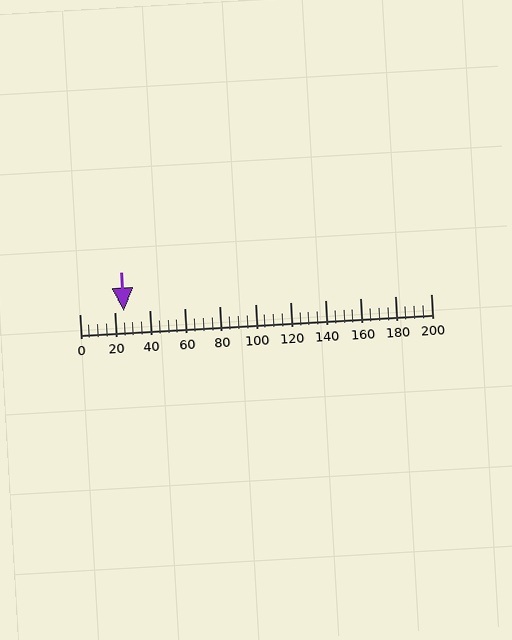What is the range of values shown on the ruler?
The ruler shows values from 0 to 200.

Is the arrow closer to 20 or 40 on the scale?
The arrow is closer to 20.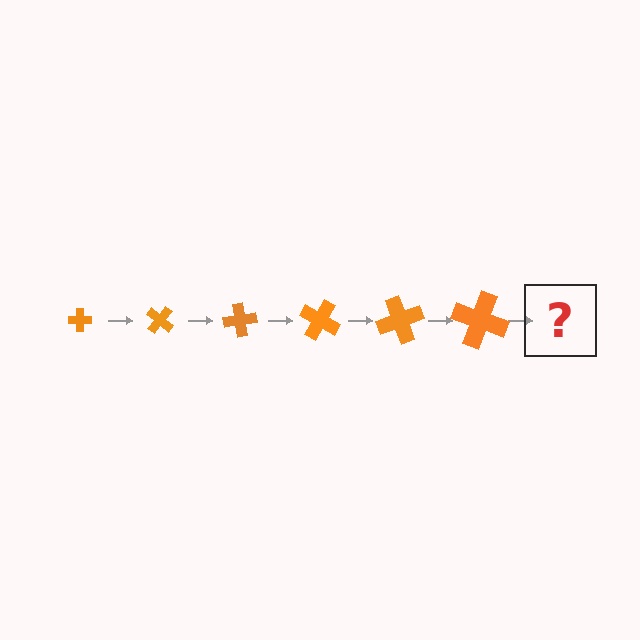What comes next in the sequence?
The next element should be a cross, larger than the previous one and rotated 240 degrees from the start.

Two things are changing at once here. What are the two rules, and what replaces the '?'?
The two rules are that the cross grows larger each step and it rotates 40 degrees each step. The '?' should be a cross, larger than the previous one and rotated 240 degrees from the start.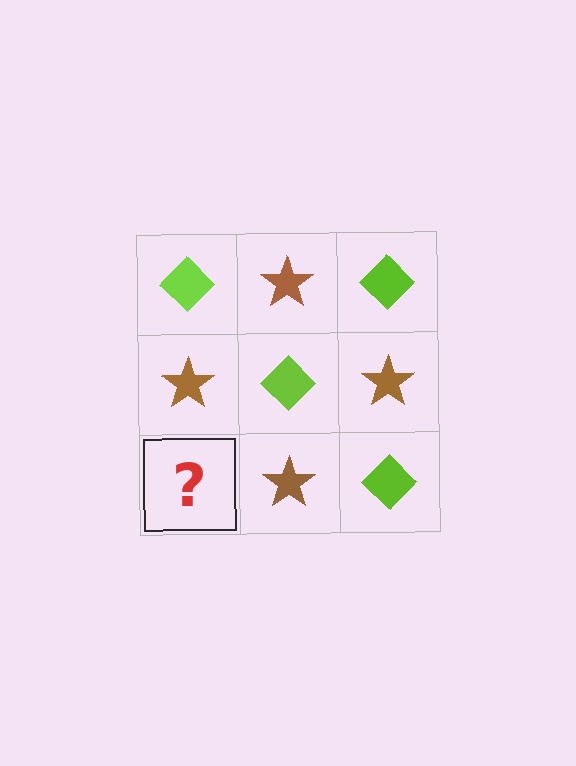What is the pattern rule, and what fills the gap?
The rule is that it alternates lime diamond and brown star in a checkerboard pattern. The gap should be filled with a lime diamond.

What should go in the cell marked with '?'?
The missing cell should contain a lime diamond.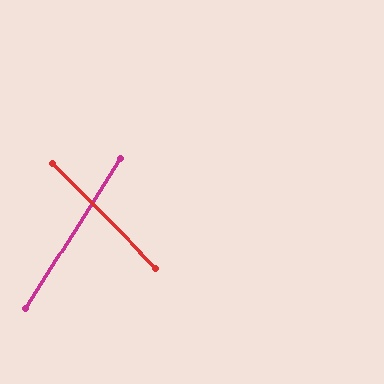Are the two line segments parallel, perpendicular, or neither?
Neither parallel nor perpendicular — they differ by about 77°.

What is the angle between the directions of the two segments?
Approximately 77 degrees.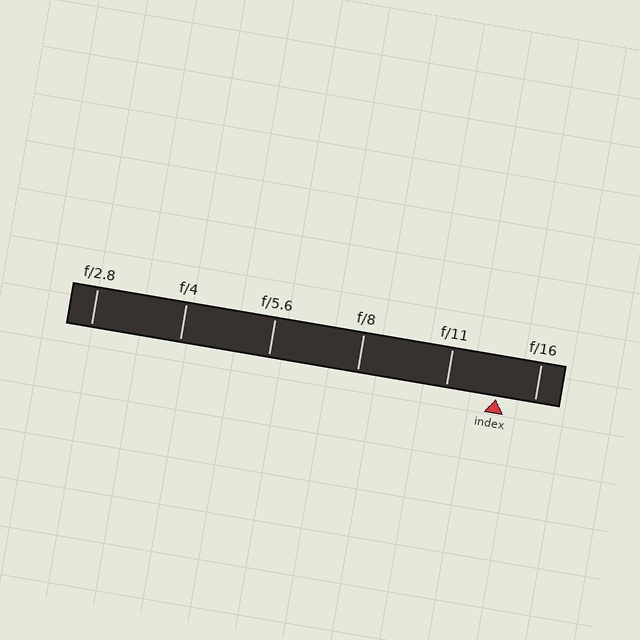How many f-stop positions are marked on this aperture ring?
There are 6 f-stop positions marked.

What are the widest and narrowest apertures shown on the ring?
The widest aperture shown is f/2.8 and the narrowest is f/16.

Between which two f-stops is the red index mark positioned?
The index mark is between f/11 and f/16.